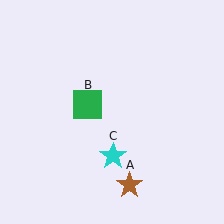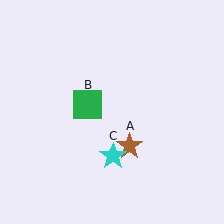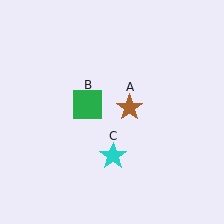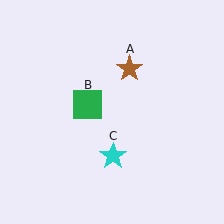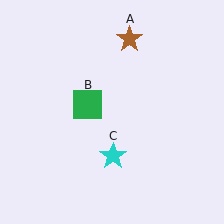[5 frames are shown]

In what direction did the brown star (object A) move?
The brown star (object A) moved up.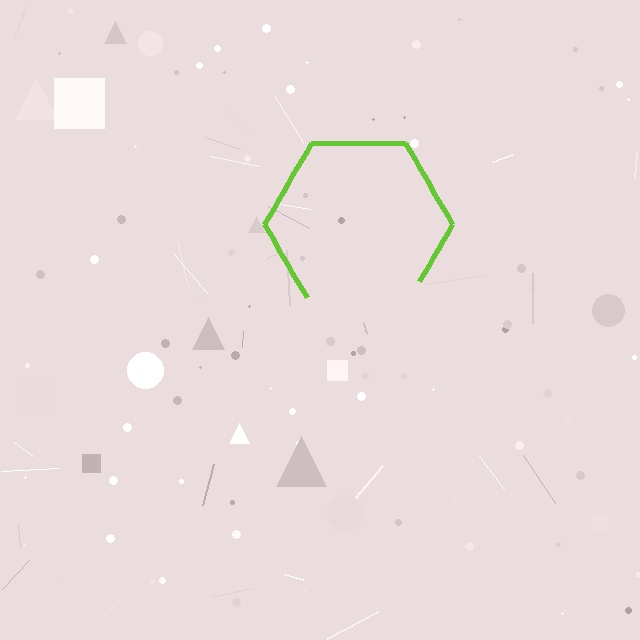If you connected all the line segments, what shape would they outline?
They would outline a hexagon.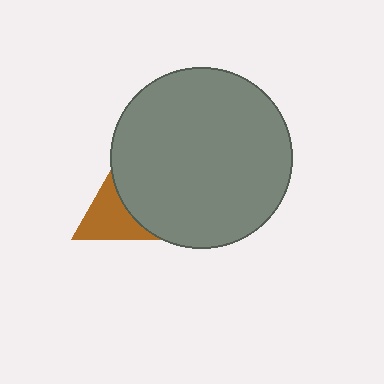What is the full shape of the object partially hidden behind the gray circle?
The partially hidden object is a brown triangle.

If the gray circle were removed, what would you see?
You would see the complete brown triangle.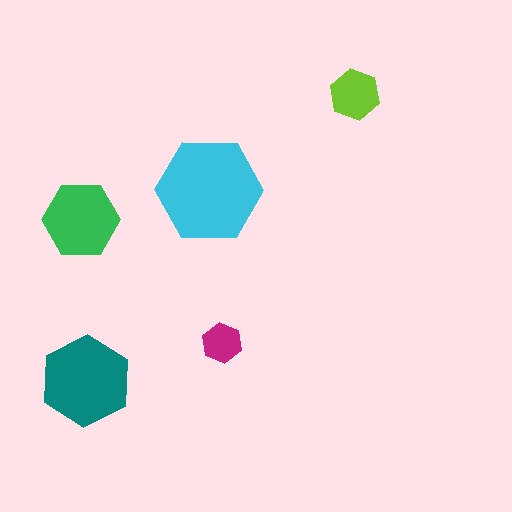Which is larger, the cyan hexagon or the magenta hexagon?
The cyan one.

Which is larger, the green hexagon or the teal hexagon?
The teal one.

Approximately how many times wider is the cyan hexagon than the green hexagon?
About 1.5 times wider.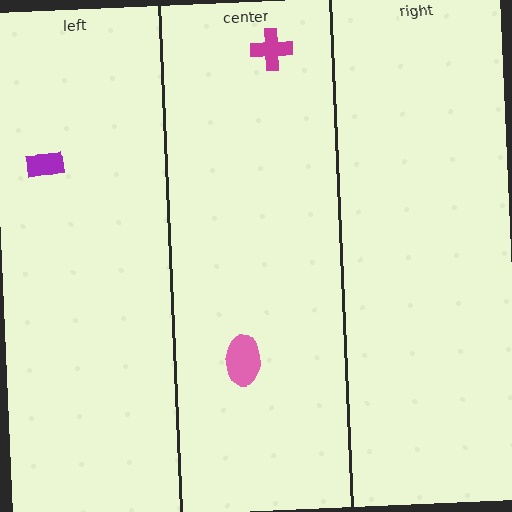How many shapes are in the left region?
1.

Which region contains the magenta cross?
The center region.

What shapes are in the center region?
The magenta cross, the pink ellipse.